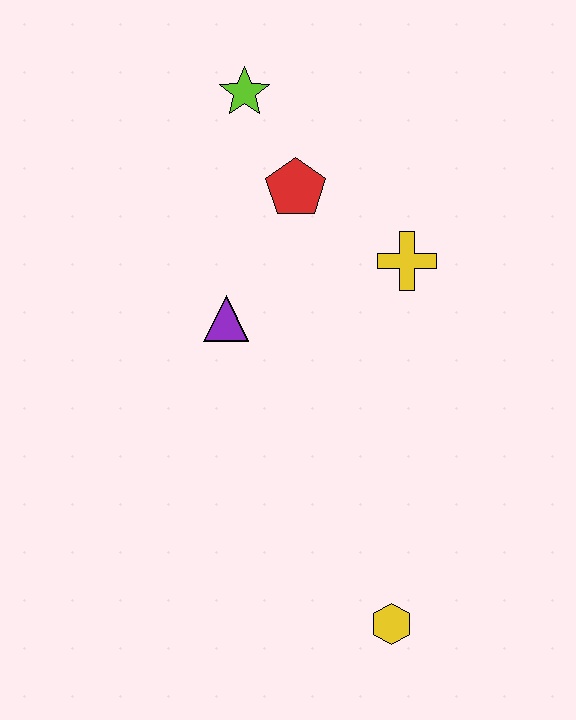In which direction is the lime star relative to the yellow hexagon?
The lime star is above the yellow hexagon.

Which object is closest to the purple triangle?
The red pentagon is closest to the purple triangle.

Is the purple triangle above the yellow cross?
No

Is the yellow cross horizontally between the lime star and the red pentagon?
No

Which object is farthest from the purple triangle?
The yellow hexagon is farthest from the purple triangle.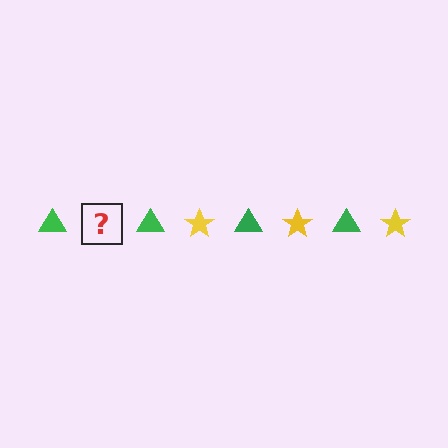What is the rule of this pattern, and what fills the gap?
The rule is that the pattern alternates between green triangle and yellow star. The gap should be filled with a yellow star.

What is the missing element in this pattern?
The missing element is a yellow star.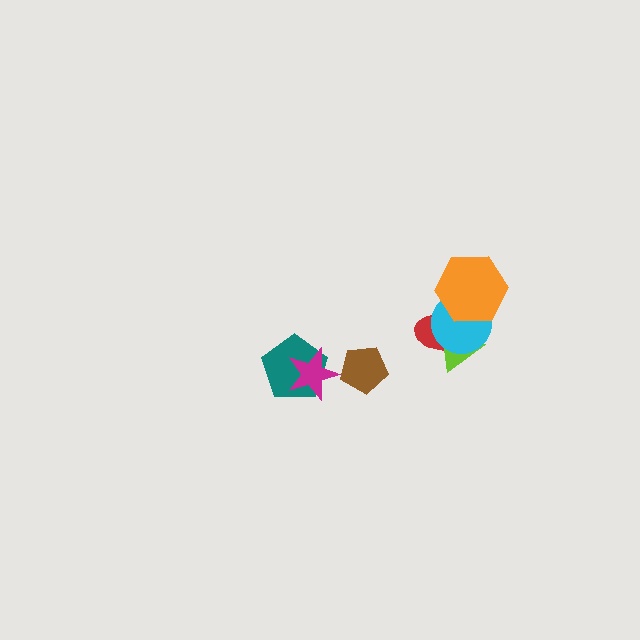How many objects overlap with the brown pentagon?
0 objects overlap with the brown pentagon.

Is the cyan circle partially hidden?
Yes, it is partially covered by another shape.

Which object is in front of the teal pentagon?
The magenta star is in front of the teal pentagon.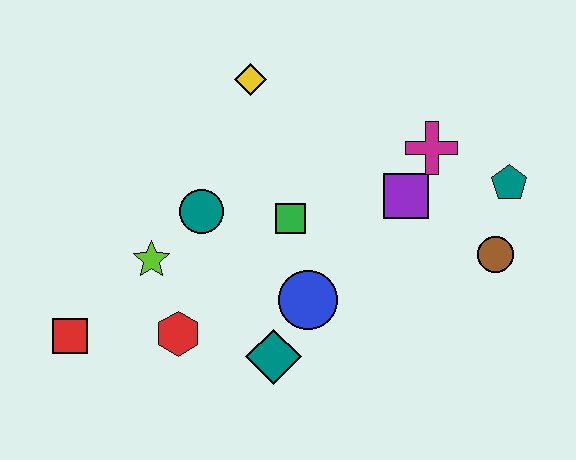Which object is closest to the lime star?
The teal circle is closest to the lime star.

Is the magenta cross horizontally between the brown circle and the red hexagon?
Yes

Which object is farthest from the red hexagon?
The teal pentagon is farthest from the red hexagon.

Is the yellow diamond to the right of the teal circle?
Yes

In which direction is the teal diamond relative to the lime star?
The teal diamond is to the right of the lime star.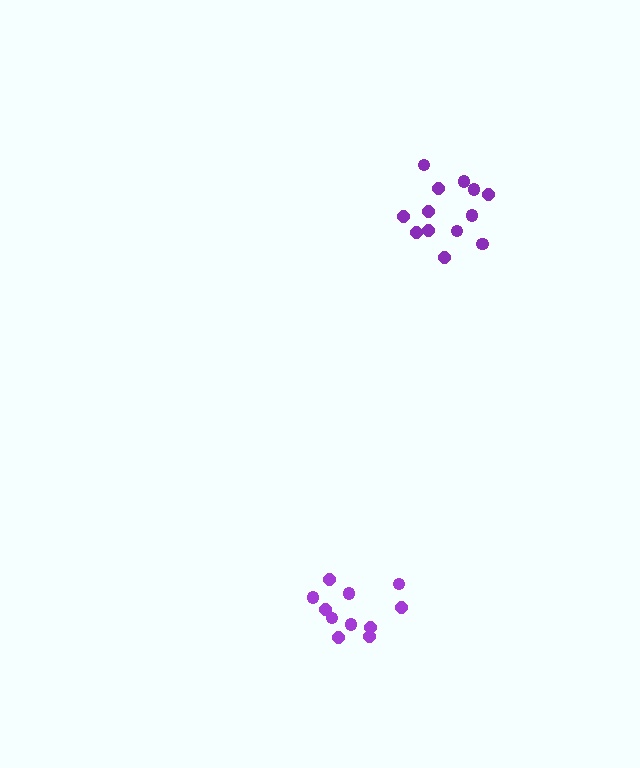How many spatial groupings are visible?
There are 2 spatial groupings.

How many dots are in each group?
Group 1: 11 dots, Group 2: 13 dots (24 total).